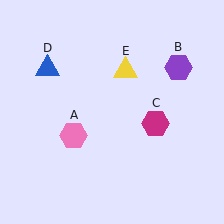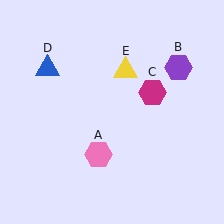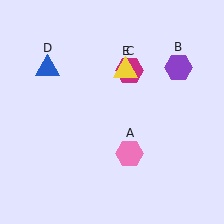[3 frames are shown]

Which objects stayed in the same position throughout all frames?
Purple hexagon (object B) and blue triangle (object D) and yellow triangle (object E) remained stationary.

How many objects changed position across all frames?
2 objects changed position: pink hexagon (object A), magenta hexagon (object C).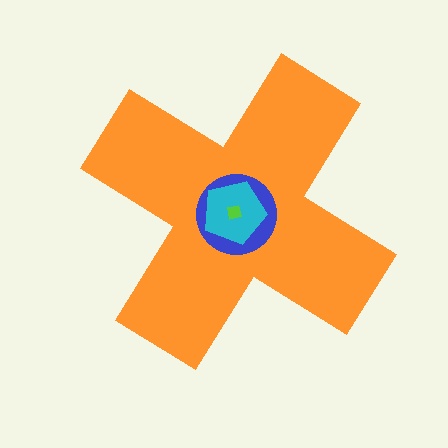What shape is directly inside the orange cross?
The blue circle.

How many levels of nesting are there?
4.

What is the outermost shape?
The orange cross.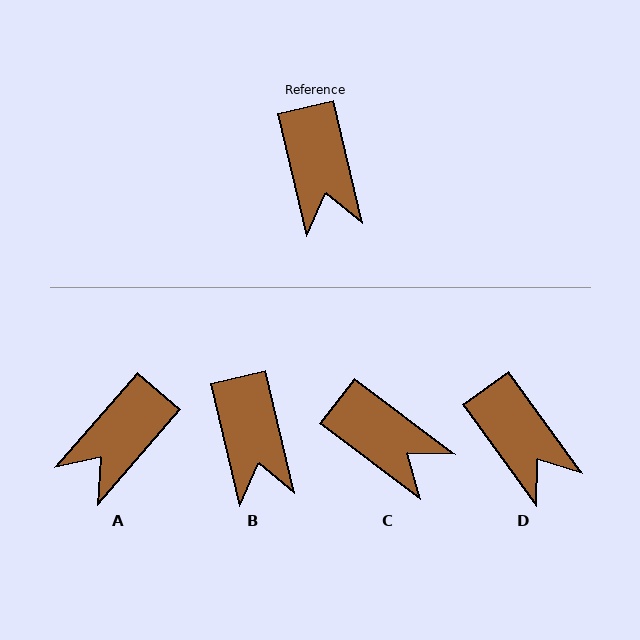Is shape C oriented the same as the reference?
No, it is off by about 40 degrees.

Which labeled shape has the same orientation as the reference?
B.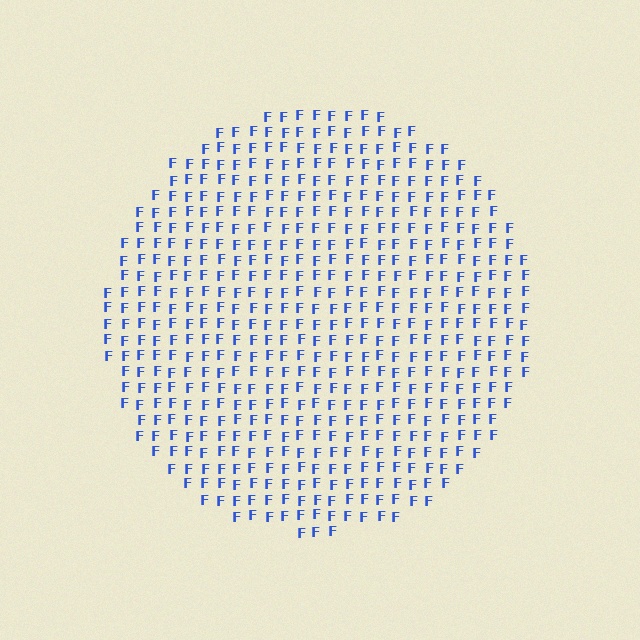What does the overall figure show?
The overall figure shows a circle.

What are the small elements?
The small elements are letter F's.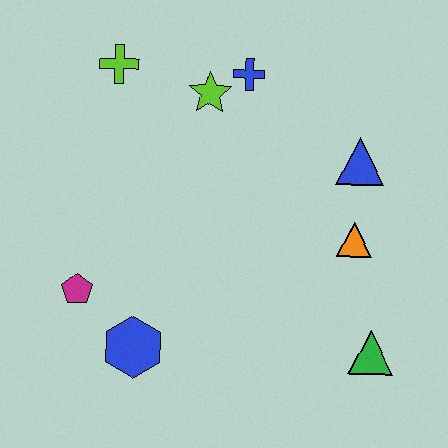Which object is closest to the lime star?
The blue cross is closest to the lime star.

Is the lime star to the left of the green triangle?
Yes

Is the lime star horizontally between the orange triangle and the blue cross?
No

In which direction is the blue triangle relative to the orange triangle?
The blue triangle is above the orange triangle.